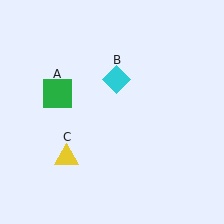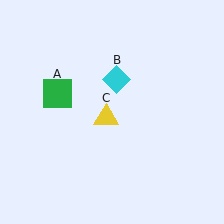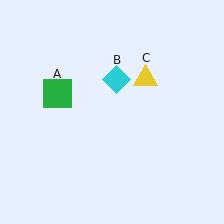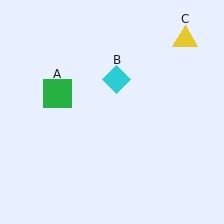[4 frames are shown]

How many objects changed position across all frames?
1 object changed position: yellow triangle (object C).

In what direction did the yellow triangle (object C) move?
The yellow triangle (object C) moved up and to the right.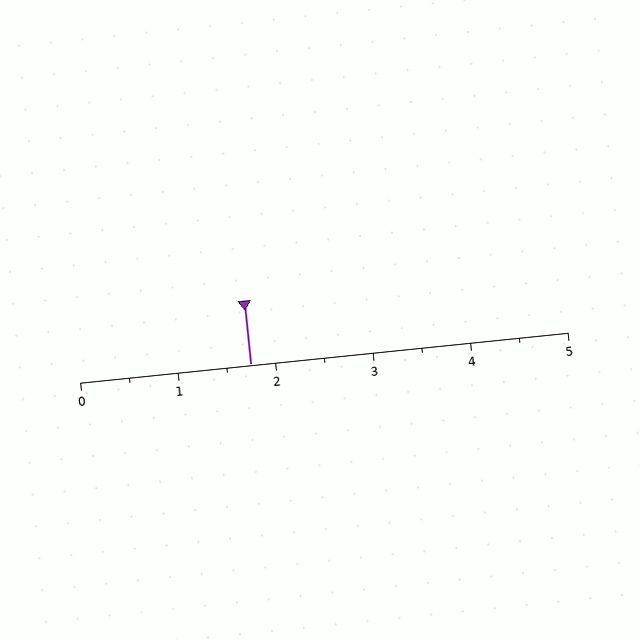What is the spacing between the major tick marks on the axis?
The major ticks are spaced 1 apart.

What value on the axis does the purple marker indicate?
The marker indicates approximately 1.8.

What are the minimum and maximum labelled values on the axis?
The axis runs from 0 to 5.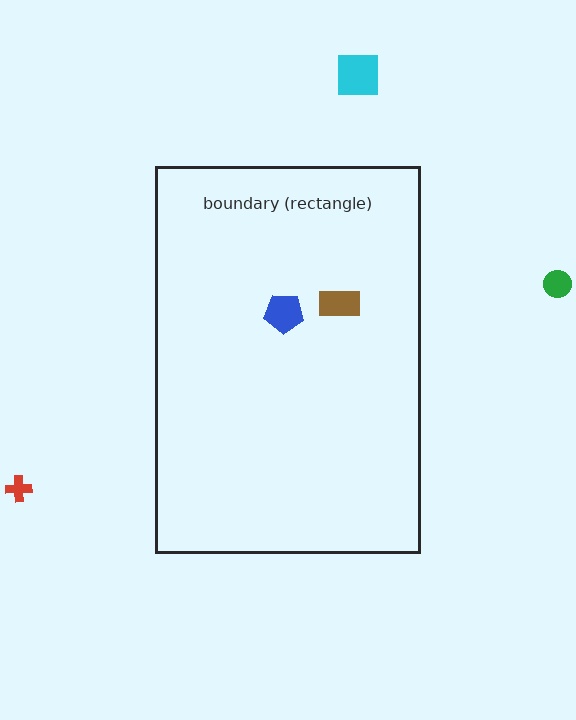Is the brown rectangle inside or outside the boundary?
Inside.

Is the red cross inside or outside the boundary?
Outside.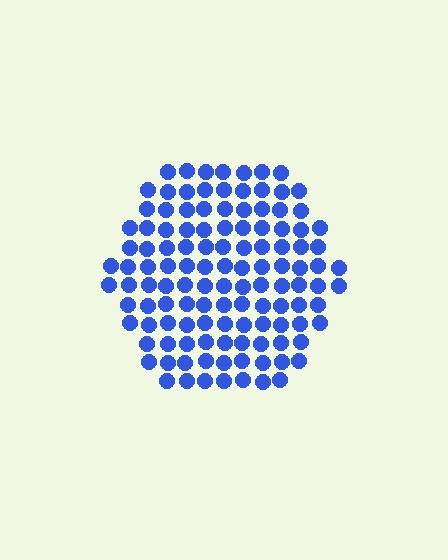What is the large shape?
The large shape is a hexagon.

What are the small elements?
The small elements are circles.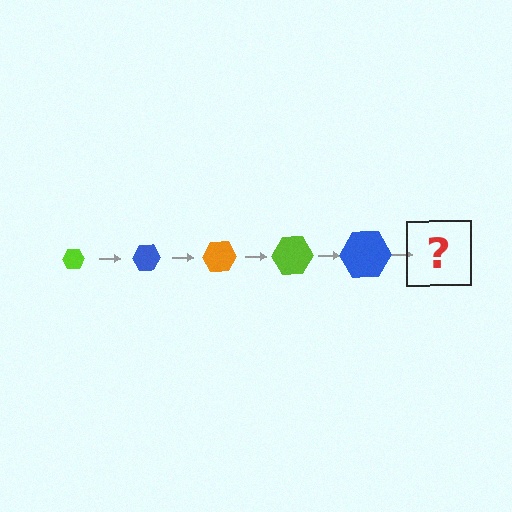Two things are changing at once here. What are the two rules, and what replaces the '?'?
The two rules are that the hexagon grows larger each step and the color cycles through lime, blue, and orange. The '?' should be an orange hexagon, larger than the previous one.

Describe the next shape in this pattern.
It should be an orange hexagon, larger than the previous one.